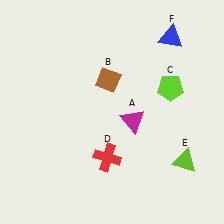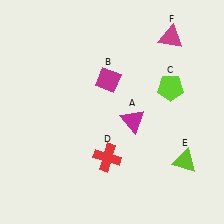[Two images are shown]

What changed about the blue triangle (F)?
In Image 1, F is blue. In Image 2, it changed to magenta.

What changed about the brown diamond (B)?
In Image 1, B is brown. In Image 2, it changed to magenta.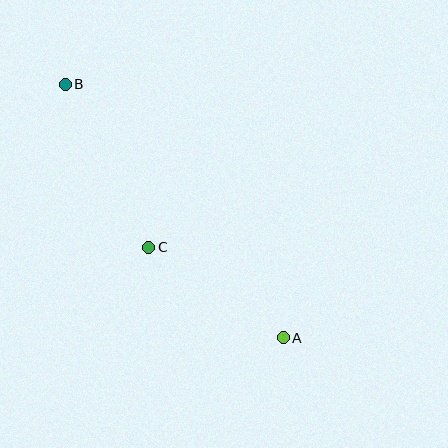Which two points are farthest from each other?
Points A and B are farthest from each other.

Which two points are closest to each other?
Points A and C are closest to each other.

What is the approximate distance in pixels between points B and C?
The distance between B and C is approximately 183 pixels.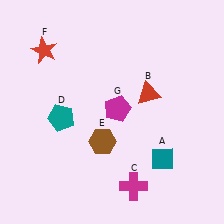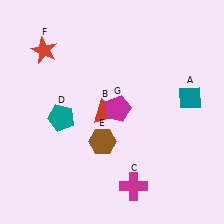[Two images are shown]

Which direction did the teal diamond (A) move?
The teal diamond (A) moved up.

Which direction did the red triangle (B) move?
The red triangle (B) moved left.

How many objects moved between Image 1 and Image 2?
2 objects moved between the two images.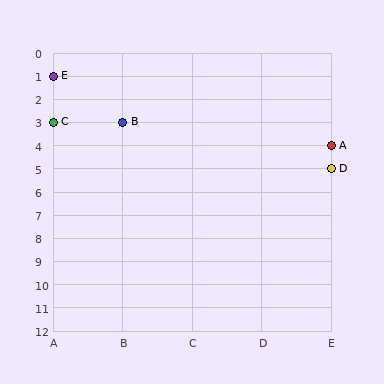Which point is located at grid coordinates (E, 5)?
Point D is at (E, 5).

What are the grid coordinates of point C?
Point C is at grid coordinates (A, 3).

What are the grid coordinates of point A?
Point A is at grid coordinates (E, 4).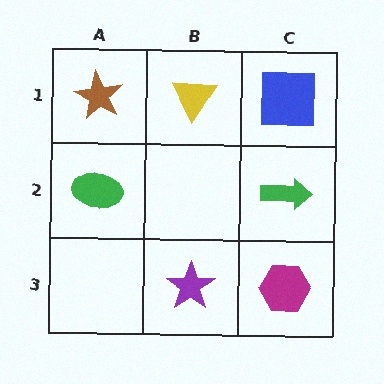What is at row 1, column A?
A brown star.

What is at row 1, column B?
A yellow triangle.